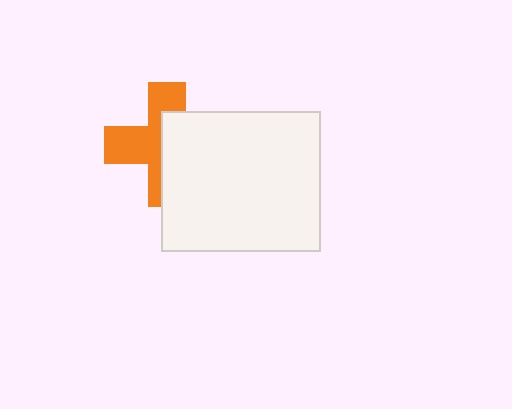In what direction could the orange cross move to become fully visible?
The orange cross could move left. That would shift it out from behind the white rectangle entirely.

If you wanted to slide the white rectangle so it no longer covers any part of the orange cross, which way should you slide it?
Slide it right — that is the most direct way to separate the two shapes.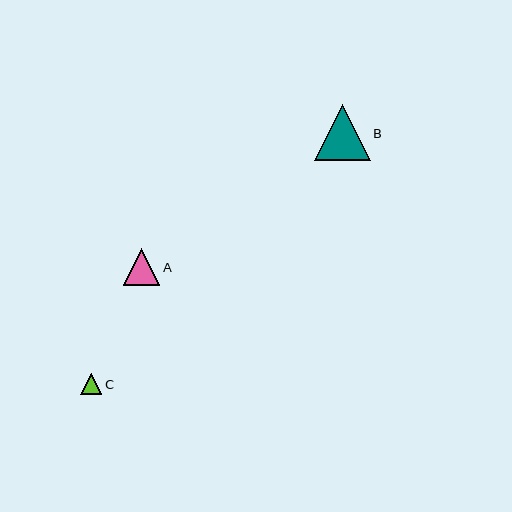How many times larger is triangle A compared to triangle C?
Triangle A is approximately 1.7 times the size of triangle C.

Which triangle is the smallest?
Triangle C is the smallest with a size of approximately 21 pixels.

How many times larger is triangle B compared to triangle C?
Triangle B is approximately 2.6 times the size of triangle C.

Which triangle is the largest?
Triangle B is the largest with a size of approximately 56 pixels.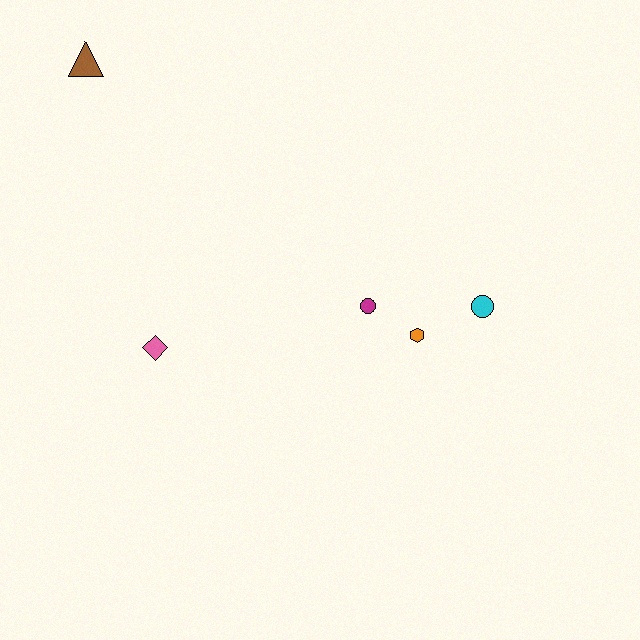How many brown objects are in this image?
There is 1 brown object.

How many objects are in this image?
There are 5 objects.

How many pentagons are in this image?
There are no pentagons.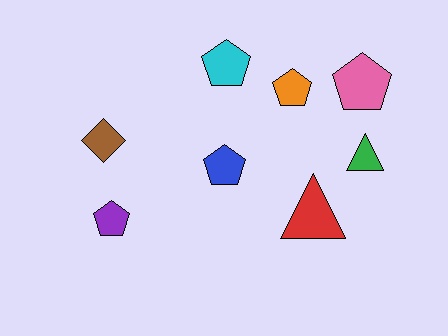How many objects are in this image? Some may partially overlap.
There are 8 objects.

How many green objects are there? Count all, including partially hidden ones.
There is 1 green object.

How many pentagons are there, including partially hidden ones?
There are 5 pentagons.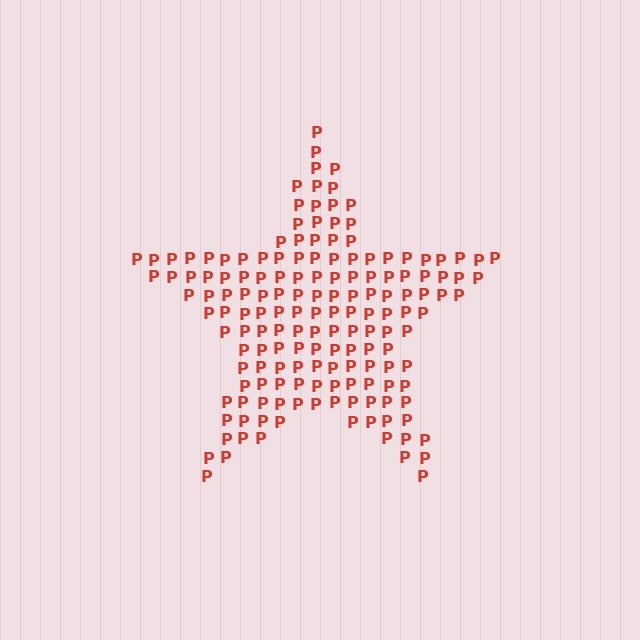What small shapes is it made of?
It is made of small letter P's.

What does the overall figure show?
The overall figure shows a star.